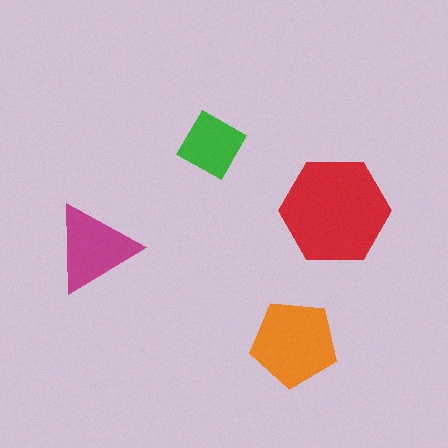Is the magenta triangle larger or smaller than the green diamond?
Larger.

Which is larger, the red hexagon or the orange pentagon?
The red hexagon.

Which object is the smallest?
The green diamond.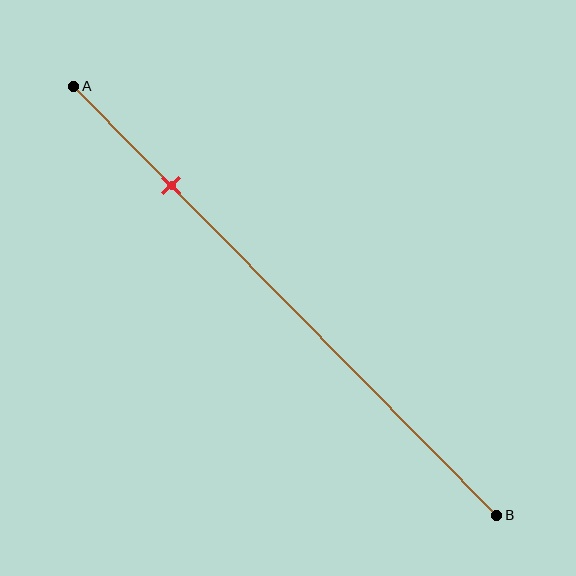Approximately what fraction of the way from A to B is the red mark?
The red mark is approximately 25% of the way from A to B.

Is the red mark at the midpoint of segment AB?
No, the mark is at about 25% from A, not at the 50% midpoint.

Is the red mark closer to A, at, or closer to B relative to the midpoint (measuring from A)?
The red mark is closer to point A than the midpoint of segment AB.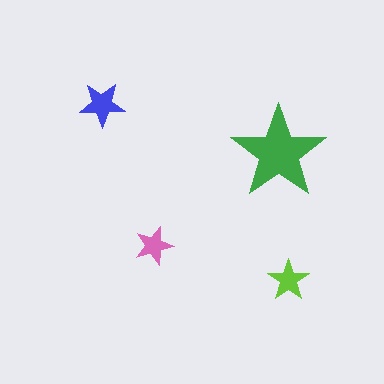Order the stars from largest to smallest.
the green one, the blue one, the lime one, the pink one.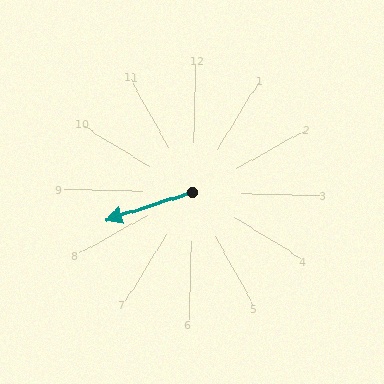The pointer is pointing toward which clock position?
Roughly 8 o'clock.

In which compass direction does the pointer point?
West.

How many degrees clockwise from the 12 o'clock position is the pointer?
Approximately 250 degrees.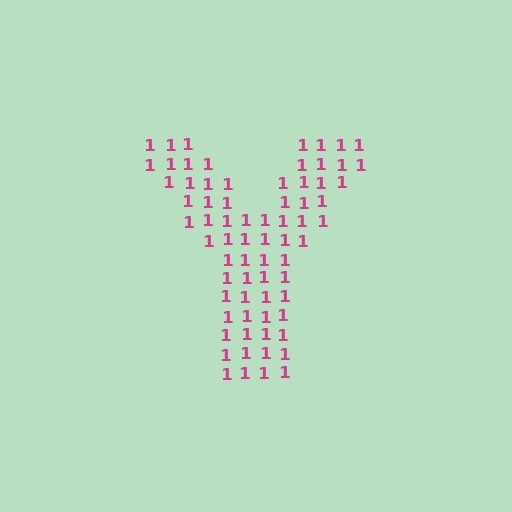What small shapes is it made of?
It is made of small digit 1's.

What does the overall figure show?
The overall figure shows the letter Y.